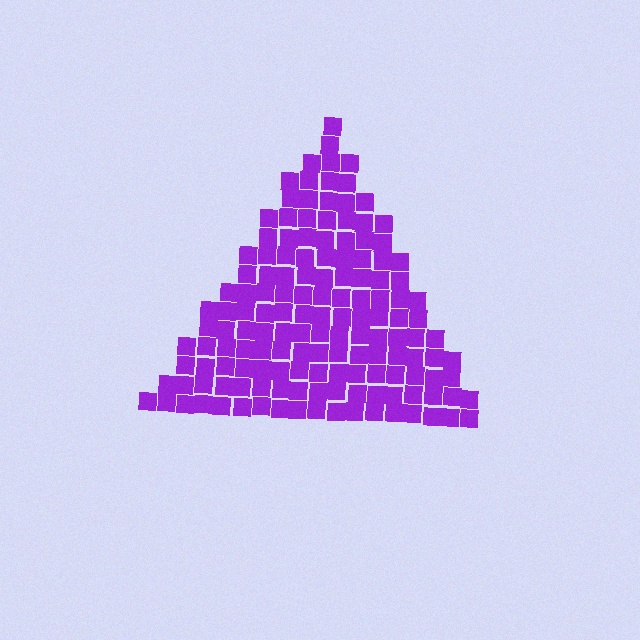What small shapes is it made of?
It is made of small squares.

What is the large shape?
The large shape is a triangle.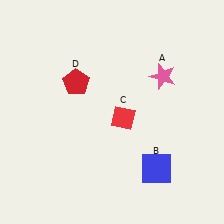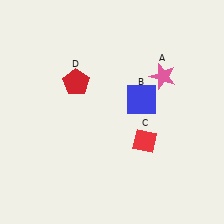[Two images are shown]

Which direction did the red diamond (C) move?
The red diamond (C) moved down.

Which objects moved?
The objects that moved are: the blue square (B), the red diamond (C).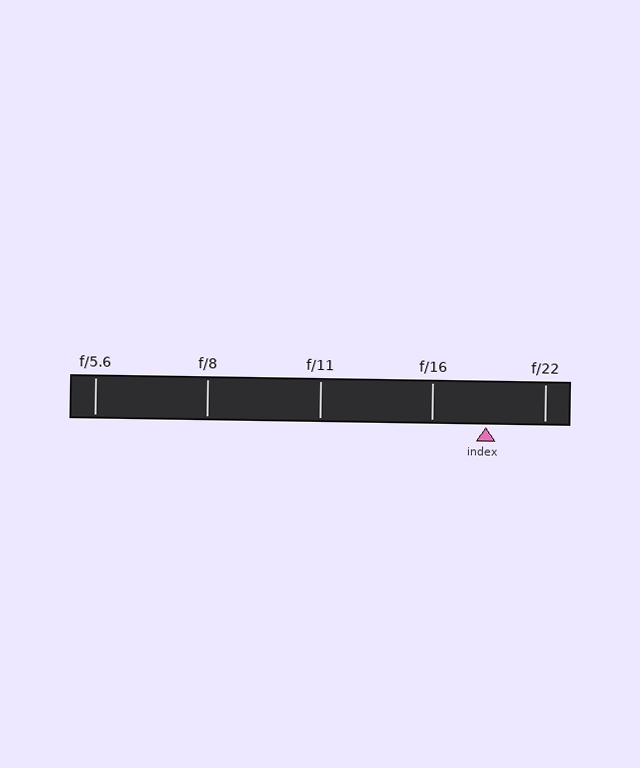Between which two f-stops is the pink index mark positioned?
The index mark is between f/16 and f/22.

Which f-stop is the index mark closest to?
The index mark is closest to f/16.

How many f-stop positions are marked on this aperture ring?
There are 5 f-stop positions marked.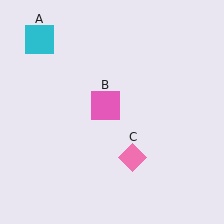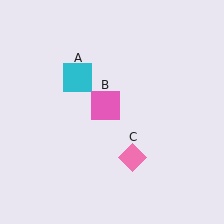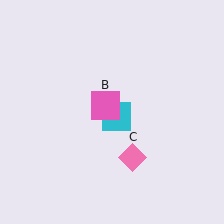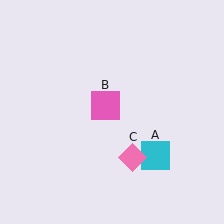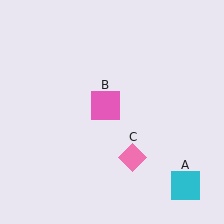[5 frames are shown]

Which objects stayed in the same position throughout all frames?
Pink square (object B) and pink diamond (object C) remained stationary.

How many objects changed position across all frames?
1 object changed position: cyan square (object A).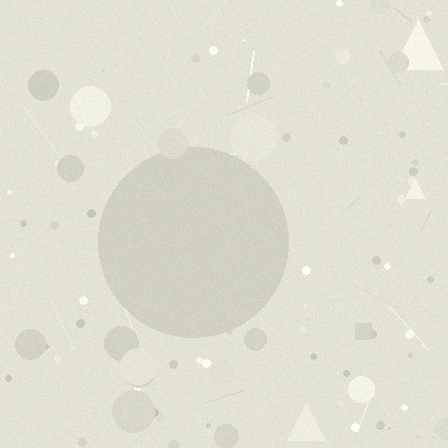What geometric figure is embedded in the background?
A circle is embedded in the background.